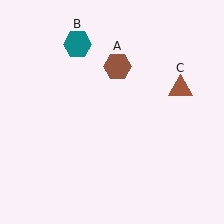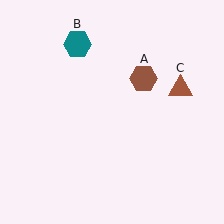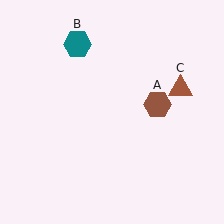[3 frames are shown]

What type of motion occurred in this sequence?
The brown hexagon (object A) rotated clockwise around the center of the scene.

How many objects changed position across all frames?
1 object changed position: brown hexagon (object A).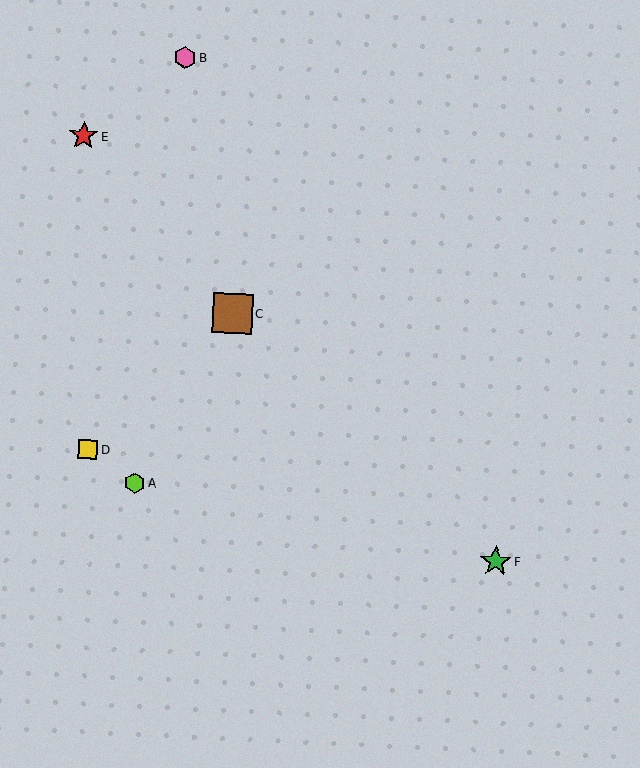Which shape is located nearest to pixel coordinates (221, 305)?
The brown square (labeled C) at (232, 313) is nearest to that location.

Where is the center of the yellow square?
The center of the yellow square is at (88, 450).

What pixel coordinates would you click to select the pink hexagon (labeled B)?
Click at (185, 58) to select the pink hexagon B.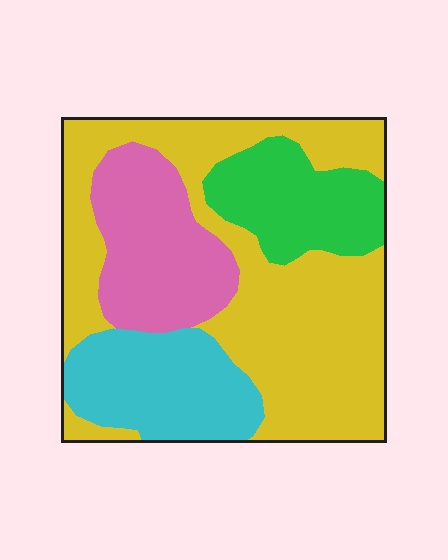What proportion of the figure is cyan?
Cyan takes up about one sixth (1/6) of the figure.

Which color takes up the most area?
Yellow, at roughly 50%.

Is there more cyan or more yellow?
Yellow.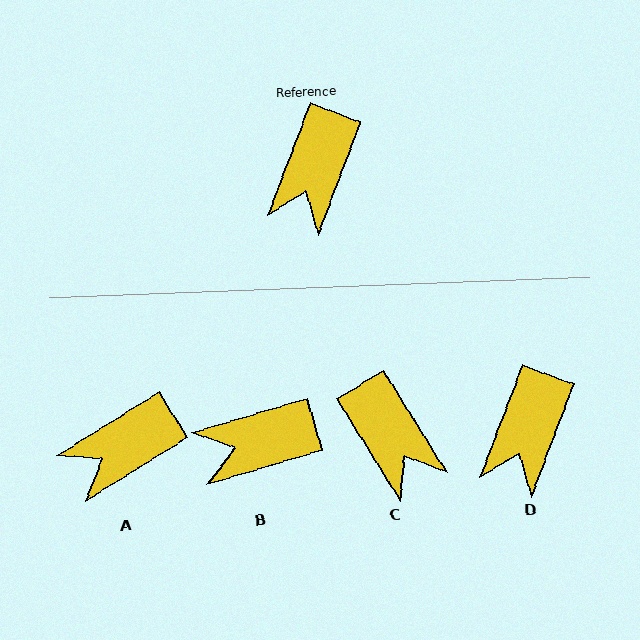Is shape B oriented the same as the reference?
No, it is off by about 53 degrees.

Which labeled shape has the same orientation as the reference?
D.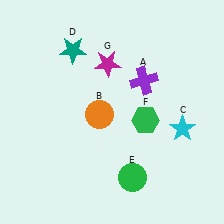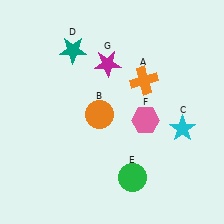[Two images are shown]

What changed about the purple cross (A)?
In Image 1, A is purple. In Image 2, it changed to orange.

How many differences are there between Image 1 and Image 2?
There are 2 differences between the two images.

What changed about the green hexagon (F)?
In Image 1, F is green. In Image 2, it changed to pink.